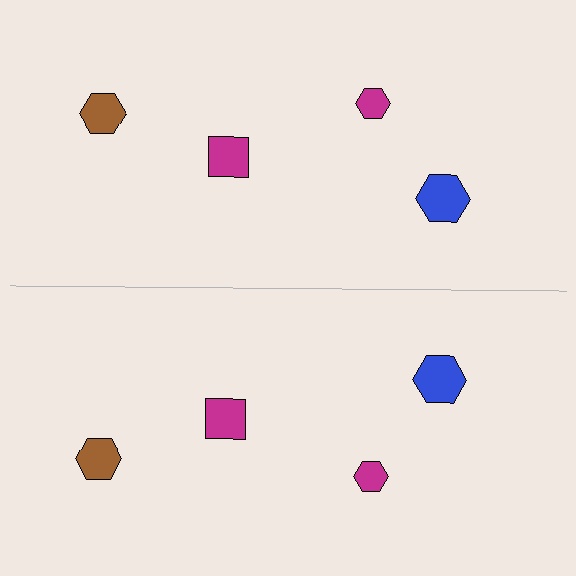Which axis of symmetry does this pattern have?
The pattern has a horizontal axis of symmetry running through the center of the image.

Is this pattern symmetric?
Yes, this pattern has bilateral (reflection) symmetry.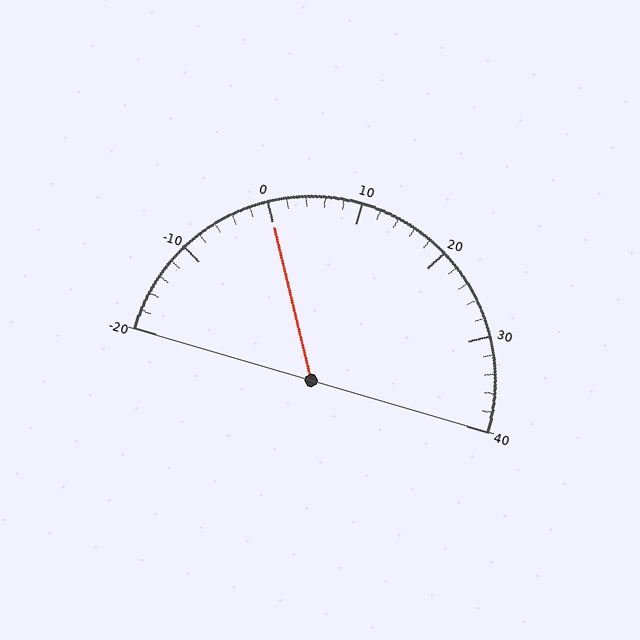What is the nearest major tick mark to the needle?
The nearest major tick mark is 0.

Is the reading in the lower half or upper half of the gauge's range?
The reading is in the lower half of the range (-20 to 40).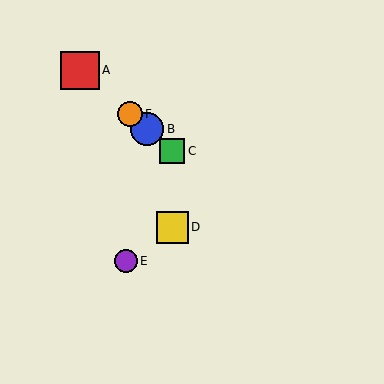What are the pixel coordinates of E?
Object E is at (126, 261).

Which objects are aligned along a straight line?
Objects A, B, C, F are aligned along a straight line.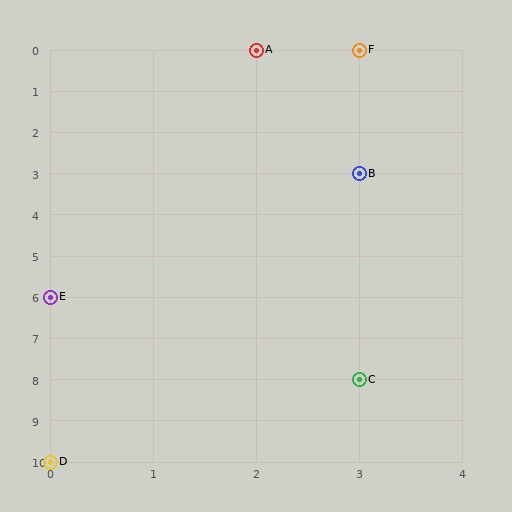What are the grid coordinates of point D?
Point D is at grid coordinates (0, 10).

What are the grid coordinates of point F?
Point F is at grid coordinates (3, 0).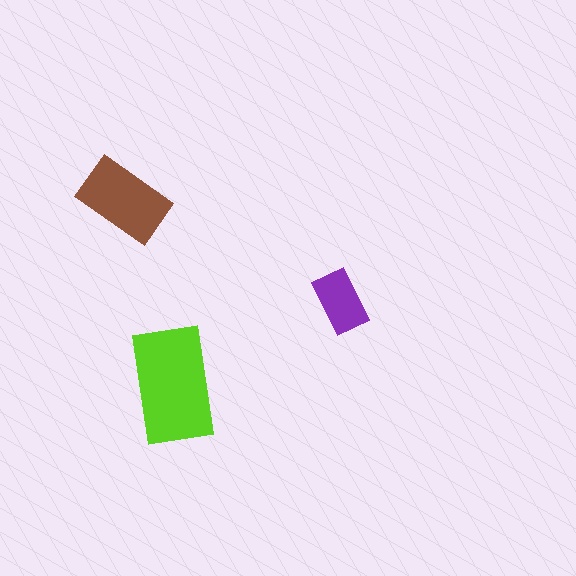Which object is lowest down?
The lime rectangle is bottommost.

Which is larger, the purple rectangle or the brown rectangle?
The brown one.